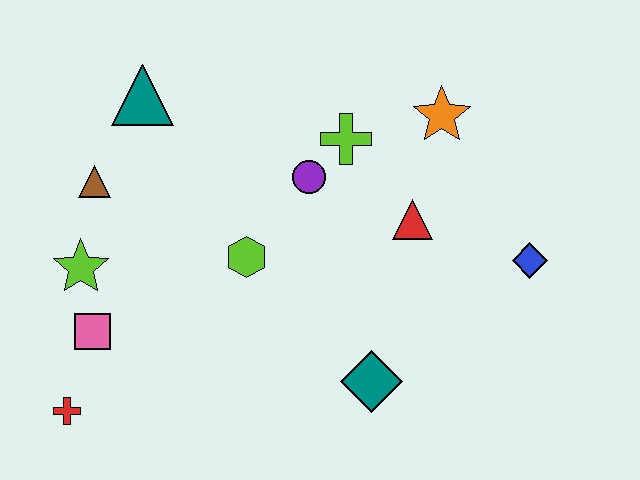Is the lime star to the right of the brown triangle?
No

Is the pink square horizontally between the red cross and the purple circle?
Yes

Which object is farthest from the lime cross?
The red cross is farthest from the lime cross.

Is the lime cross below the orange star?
Yes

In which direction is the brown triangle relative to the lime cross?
The brown triangle is to the left of the lime cross.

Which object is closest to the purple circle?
The lime cross is closest to the purple circle.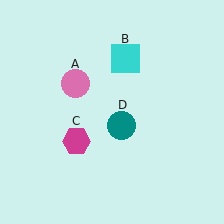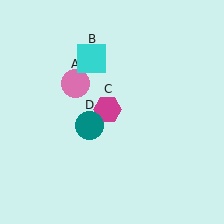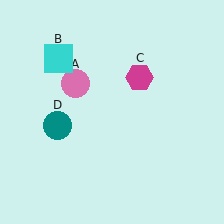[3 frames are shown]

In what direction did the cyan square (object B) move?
The cyan square (object B) moved left.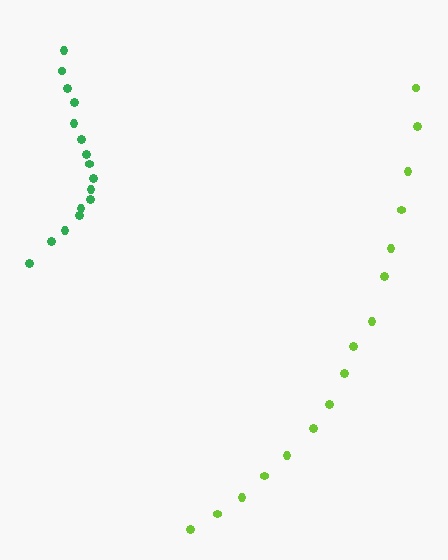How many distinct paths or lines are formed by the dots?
There are 2 distinct paths.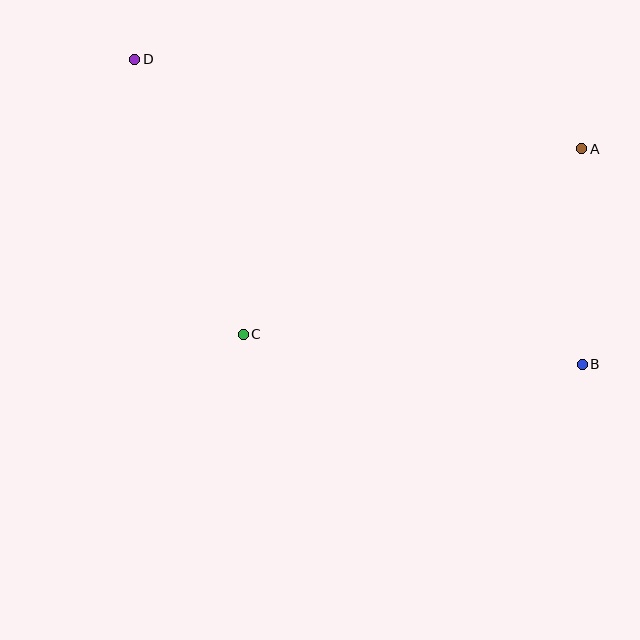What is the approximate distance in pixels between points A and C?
The distance between A and C is approximately 386 pixels.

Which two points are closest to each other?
Points A and B are closest to each other.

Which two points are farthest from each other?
Points B and D are farthest from each other.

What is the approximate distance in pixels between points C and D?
The distance between C and D is approximately 296 pixels.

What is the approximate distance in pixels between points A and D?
The distance between A and D is approximately 455 pixels.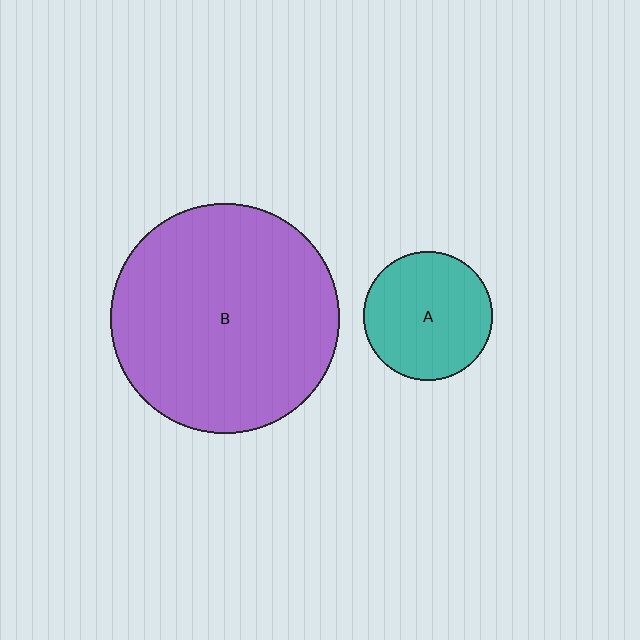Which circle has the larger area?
Circle B (purple).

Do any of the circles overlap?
No, none of the circles overlap.